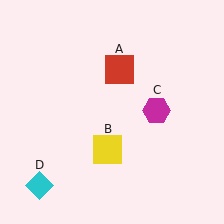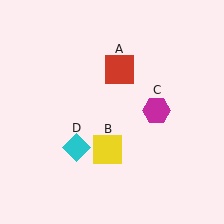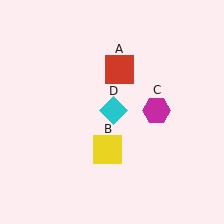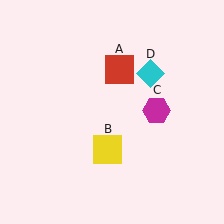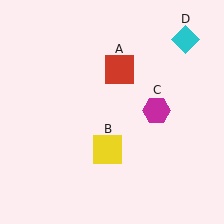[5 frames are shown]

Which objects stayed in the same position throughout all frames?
Red square (object A) and yellow square (object B) and magenta hexagon (object C) remained stationary.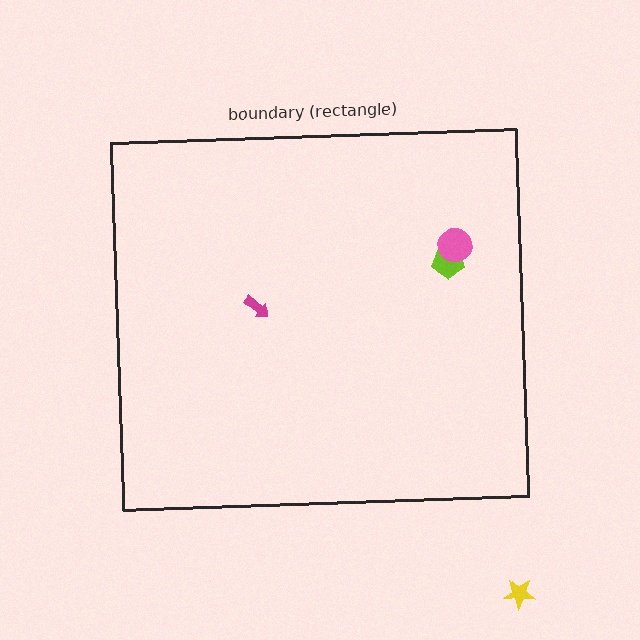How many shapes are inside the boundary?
3 inside, 1 outside.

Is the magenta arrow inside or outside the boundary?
Inside.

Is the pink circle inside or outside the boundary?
Inside.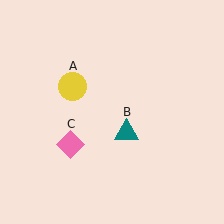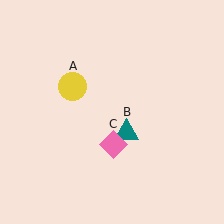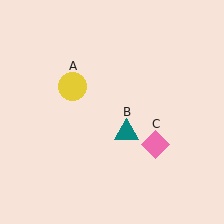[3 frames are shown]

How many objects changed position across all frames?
1 object changed position: pink diamond (object C).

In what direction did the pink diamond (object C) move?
The pink diamond (object C) moved right.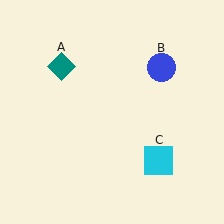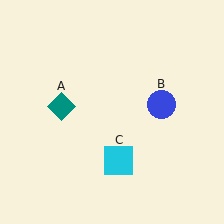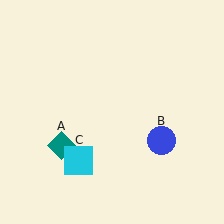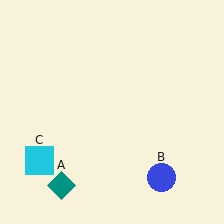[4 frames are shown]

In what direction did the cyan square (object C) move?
The cyan square (object C) moved left.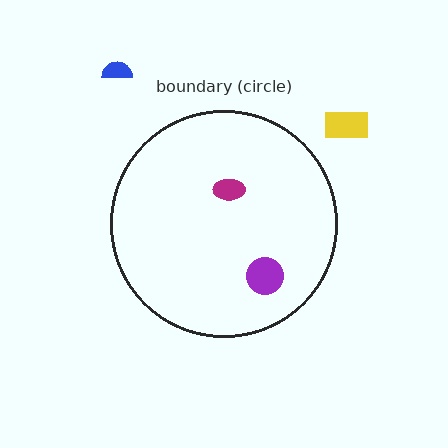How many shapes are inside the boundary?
2 inside, 2 outside.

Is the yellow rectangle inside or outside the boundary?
Outside.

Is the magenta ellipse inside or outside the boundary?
Inside.